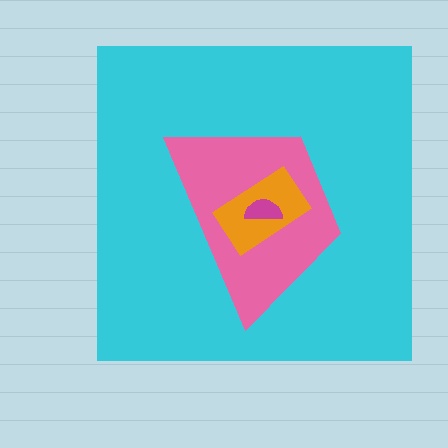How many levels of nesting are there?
4.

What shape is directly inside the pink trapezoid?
The orange rectangle.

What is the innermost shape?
The magenta semicircle.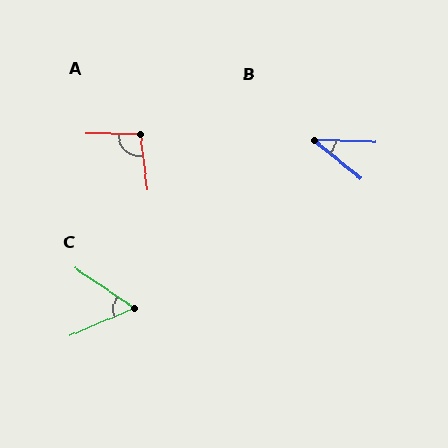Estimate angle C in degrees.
Approximately 57 degrees.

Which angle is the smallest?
B, at approximately 38 degrees.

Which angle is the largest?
A, at approximately 99 degrees.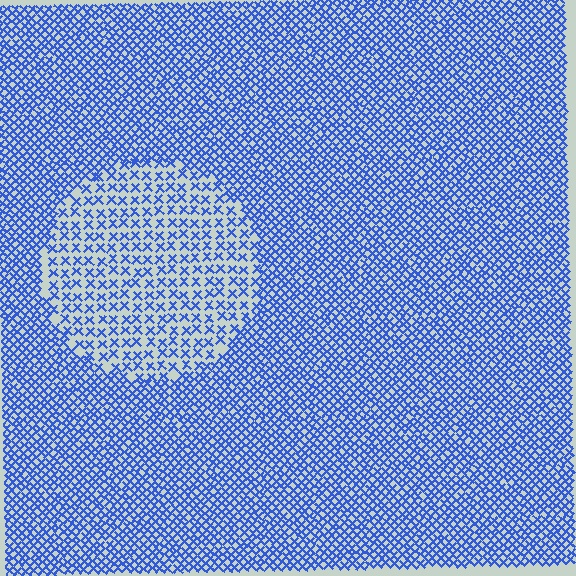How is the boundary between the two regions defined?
The boundary is defined by a change in element density (approximately 2.0x ratio). All elements are the same color, size, and shape.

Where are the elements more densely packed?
The elements are more densely packed outside the circle boundary.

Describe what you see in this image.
The image contains small blue elements arranged at two different densities. A circle-shaped region is visible where the elements are less densely packed than the surrounding area.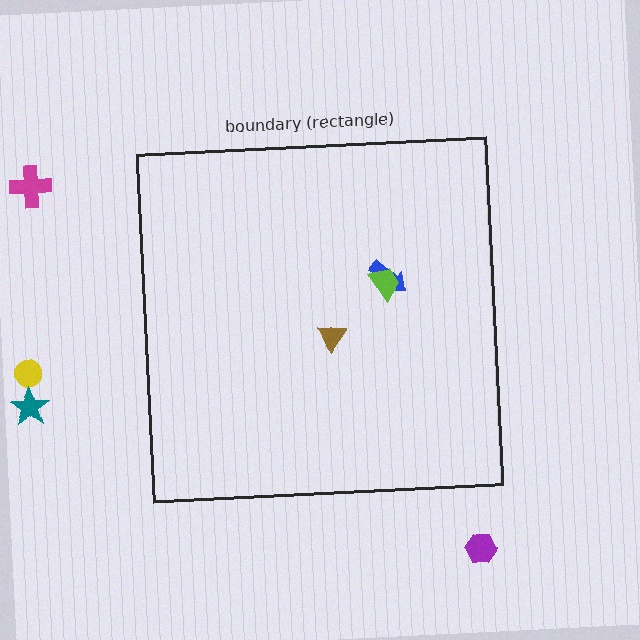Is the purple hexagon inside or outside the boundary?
Outside.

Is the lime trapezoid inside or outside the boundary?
Inside.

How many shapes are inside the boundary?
3 inside, 4 outside.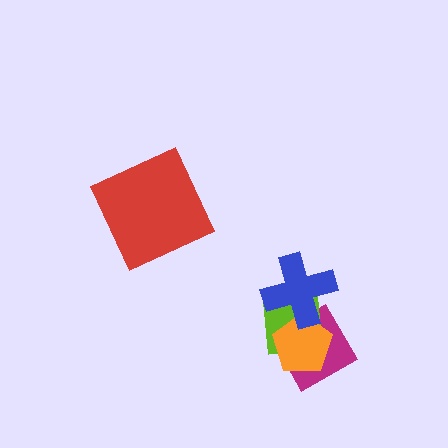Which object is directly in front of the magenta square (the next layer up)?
The lime square is directly in front of the magenta square.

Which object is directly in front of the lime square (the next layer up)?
The orange pentagon is directly in front of the lime square.